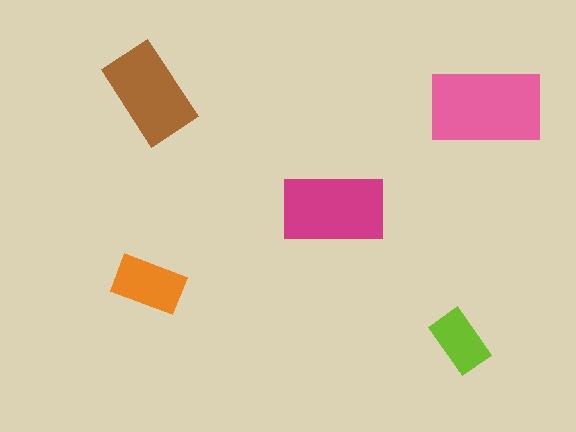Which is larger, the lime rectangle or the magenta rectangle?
The magenta one.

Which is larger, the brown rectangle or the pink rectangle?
The pink one.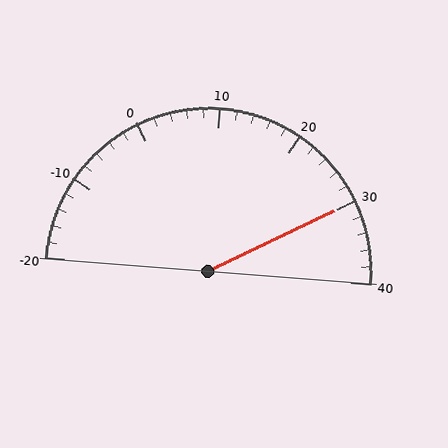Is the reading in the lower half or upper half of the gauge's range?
The reading is in the upper half of the range (-20 to 40).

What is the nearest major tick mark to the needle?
The nearest major tick mark is 30.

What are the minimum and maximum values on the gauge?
The gauge ranges from -20 to 40.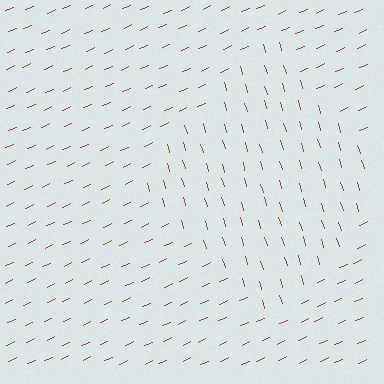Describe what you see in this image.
The image is filled with small brown line segments. A diamond region in the image has lines oriented differently from the surrounding lines, creating a visible texture boundary.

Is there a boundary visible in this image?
Yes, there is a texture boundary formed by a change in line orientation.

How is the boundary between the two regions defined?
The boundary is defined purely by a change in line orientation (approximately 81 degrees difference). All lines are the same color and thickness.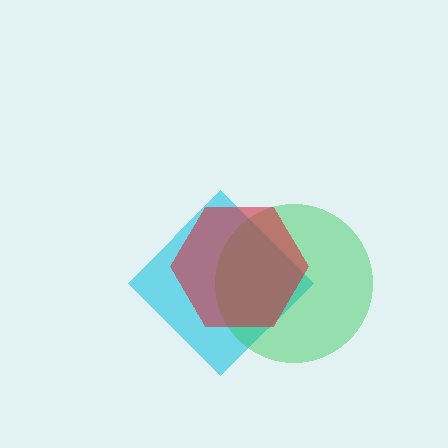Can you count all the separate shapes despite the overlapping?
Yes, there are 3 separate shapes.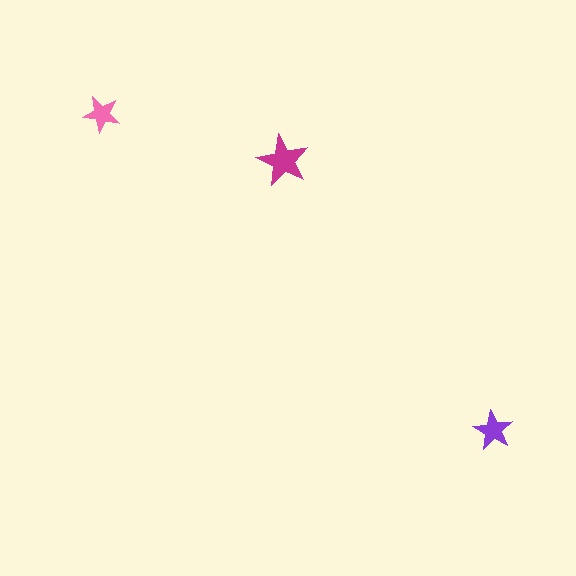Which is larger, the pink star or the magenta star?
The magenta one.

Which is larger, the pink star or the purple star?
The purple one.